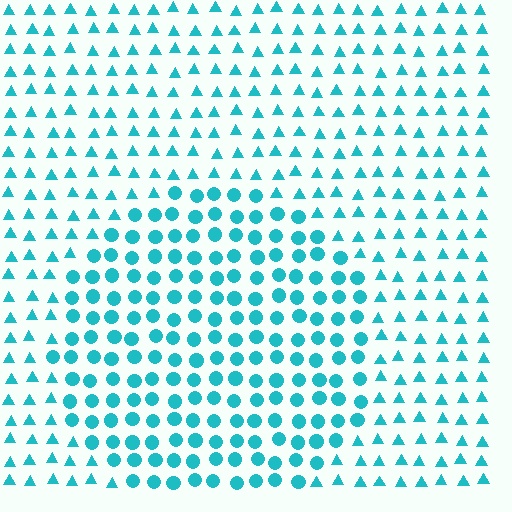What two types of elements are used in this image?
The image uses circles inside the circle region and triangles outside it.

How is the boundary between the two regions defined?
The boundary is defined by a change in element shape: circles inside vs. triangles outside. All elements share the same color and spacing.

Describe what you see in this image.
The image is filled with small cyan elements arranged in a uniform grid. A circle-shaped region contains circles, while the surrounding area contains triangles. The boundary is defined purely by the change in element shape.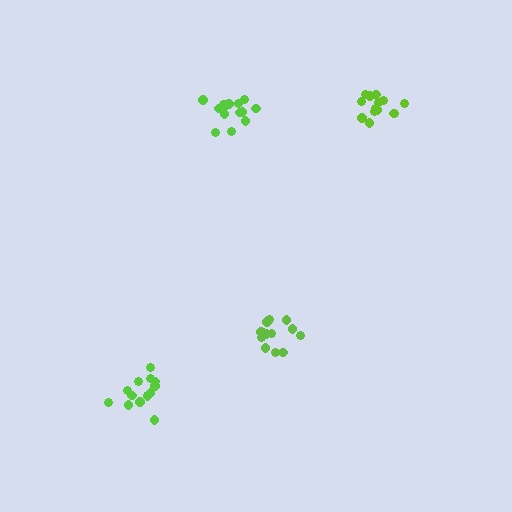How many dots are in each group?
Group 1: 14 dots, Group 2: 13 dots, Group 3: 14 dots, Group 4: 14 dots (55 total).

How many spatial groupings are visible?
There are 4 spatial groupings.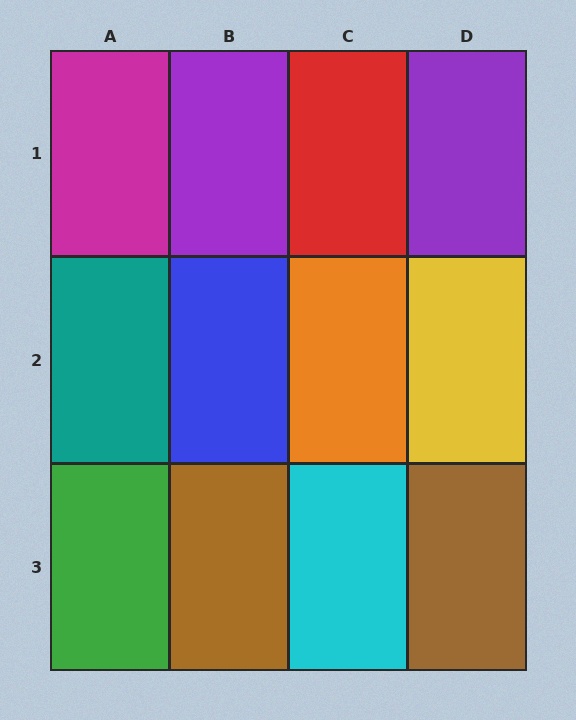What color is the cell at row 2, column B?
Blue.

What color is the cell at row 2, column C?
Orange.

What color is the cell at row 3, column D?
Brown.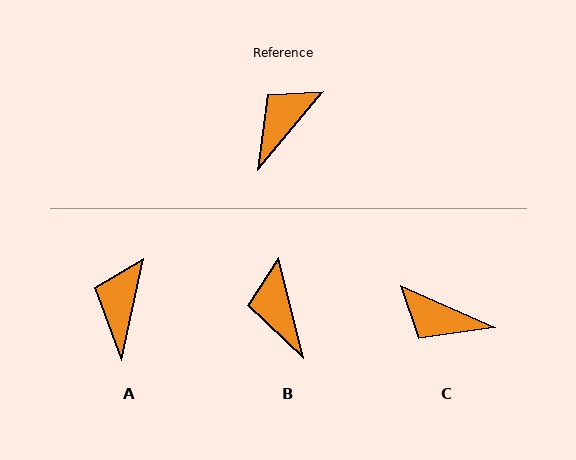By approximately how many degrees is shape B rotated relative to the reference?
Approximately 54 degrees counter-clockwise.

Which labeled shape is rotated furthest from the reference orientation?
C, about 107 degrees away.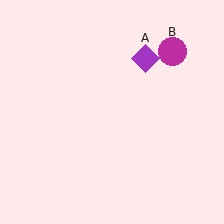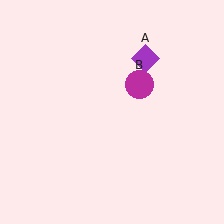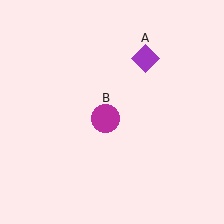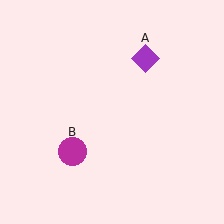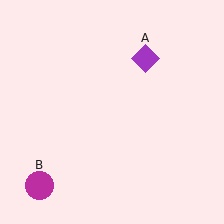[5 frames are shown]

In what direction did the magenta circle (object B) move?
The magenta circle (object B) moved down and to the left.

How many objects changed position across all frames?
1 object changed position: magenta circle (object B).